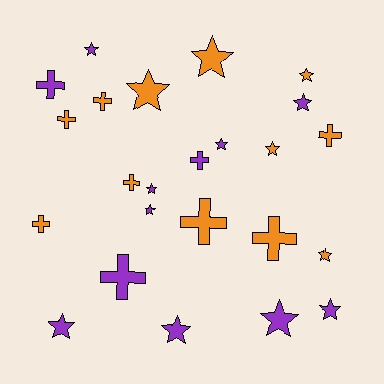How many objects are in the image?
There are 24 objects.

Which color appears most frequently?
Orange, with 12 objects.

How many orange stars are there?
There are 5 orange stars.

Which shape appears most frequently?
Star, with 14 objects.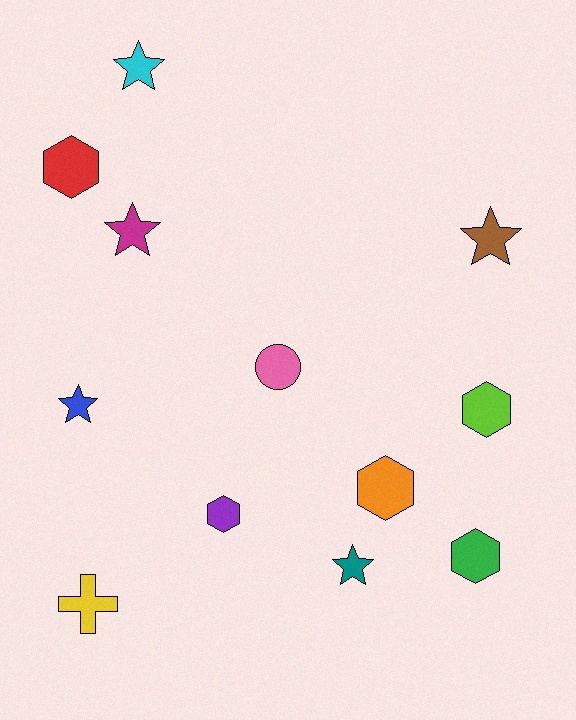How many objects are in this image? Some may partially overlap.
There are 12 objects.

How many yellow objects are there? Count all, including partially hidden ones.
There is 1 yellow object.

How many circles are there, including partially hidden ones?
There is 1 circle.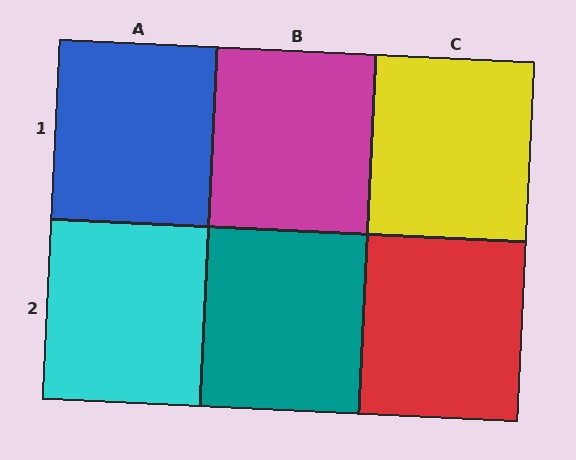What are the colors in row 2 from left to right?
Cyan, teal, red.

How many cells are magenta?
1 cell is magenta.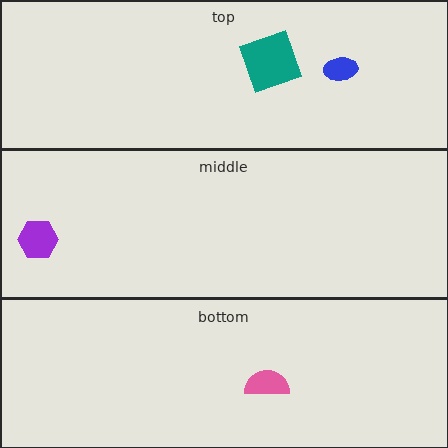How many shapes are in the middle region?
1.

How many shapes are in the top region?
2.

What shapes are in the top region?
The blue ellipse, the teal square.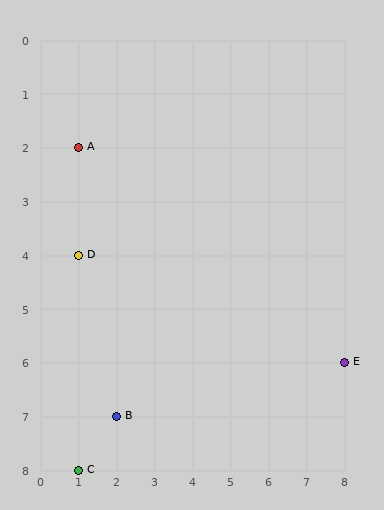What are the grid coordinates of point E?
Point E is at grid coordinates (8, 6).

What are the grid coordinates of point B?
Point B is at grid coordinates (2, 7).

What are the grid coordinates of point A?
Point A is at grid coordinates (1, 2).